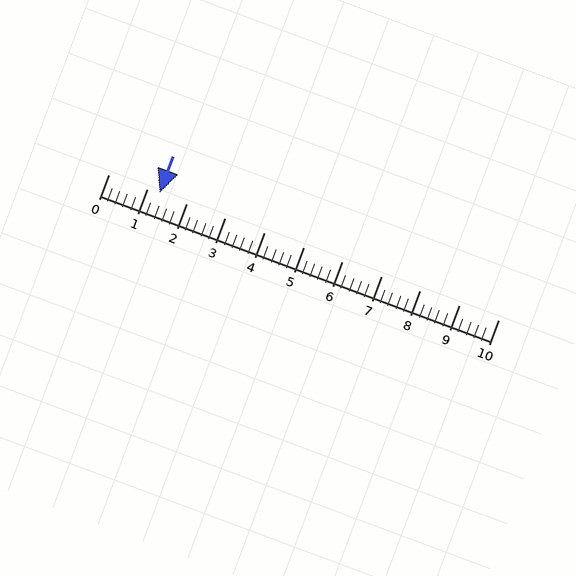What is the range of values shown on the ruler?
The ruler shows values from 0 to 10.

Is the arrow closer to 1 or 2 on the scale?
The arrow is closer to 1.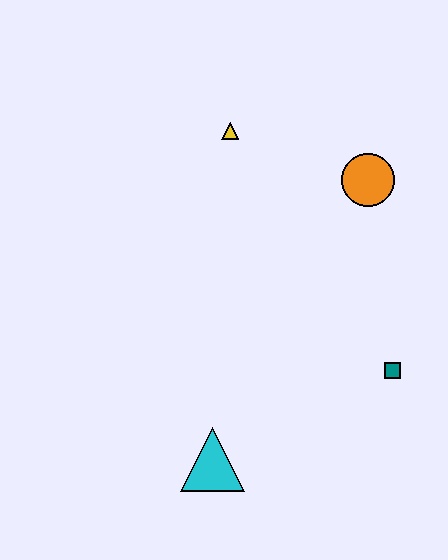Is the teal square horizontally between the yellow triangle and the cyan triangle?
No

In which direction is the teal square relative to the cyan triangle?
The teal square is to the right of the cyan triangle.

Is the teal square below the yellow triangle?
Yes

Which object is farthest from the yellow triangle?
The cyan triangle is farthest from the yellow triangle.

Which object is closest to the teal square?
The orange circle is closest to the teal square.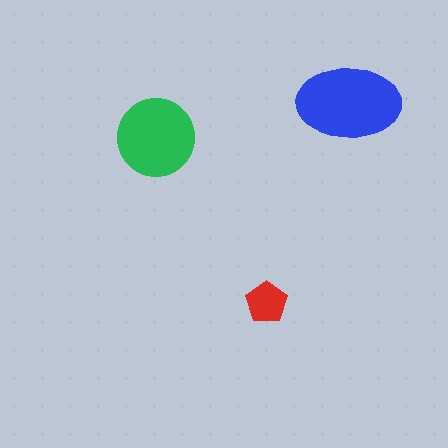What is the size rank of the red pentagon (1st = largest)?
3rd.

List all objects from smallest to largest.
The red pentagon, the green circle, the blue ellipse.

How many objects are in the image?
There are 3 objects in the image.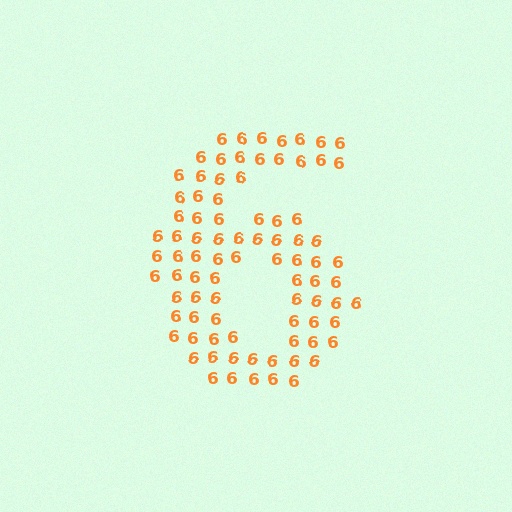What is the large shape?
The large shape is the digit 6.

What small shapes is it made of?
It is made of small digit 6's.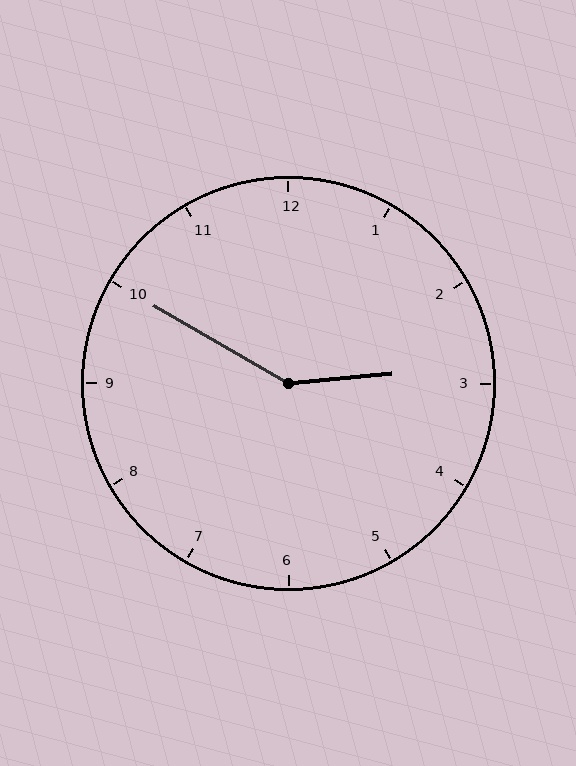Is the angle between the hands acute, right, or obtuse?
It is obtuse.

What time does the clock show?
2:50.